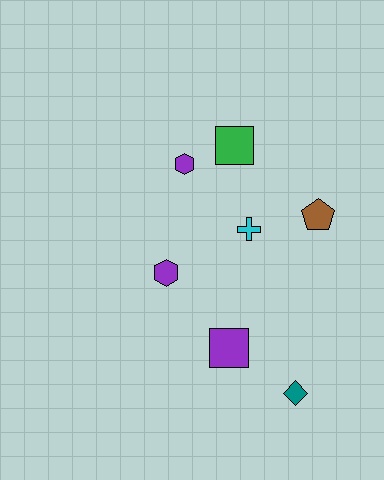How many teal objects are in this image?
There is 1 teal object.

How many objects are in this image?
There are 7 objects.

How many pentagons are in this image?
There is 1 pentagon.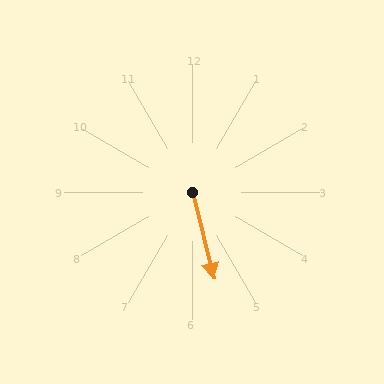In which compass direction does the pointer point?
South.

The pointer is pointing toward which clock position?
Roughly 6 o'clock.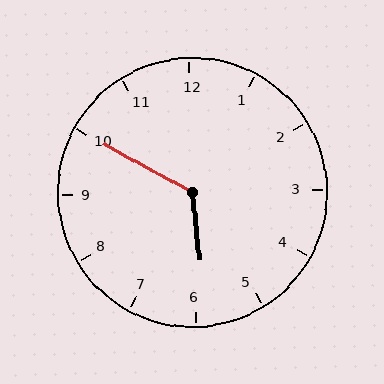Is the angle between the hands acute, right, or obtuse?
It is obtuse.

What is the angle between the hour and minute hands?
Approximately 125 degrees.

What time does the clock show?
5:50.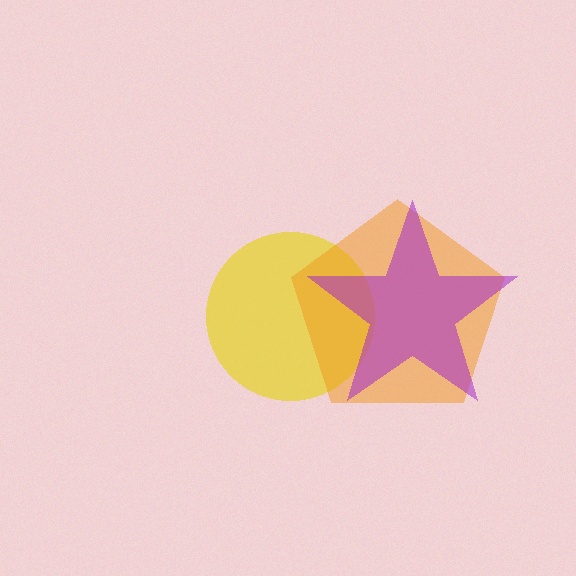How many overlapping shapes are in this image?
There are 3 overlapping shapes in the image.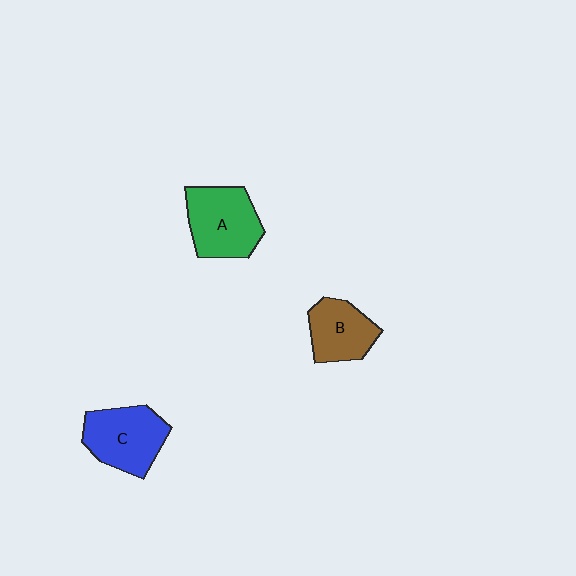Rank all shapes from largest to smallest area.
From largest to smallest: A (green), C (blue), B (brown).